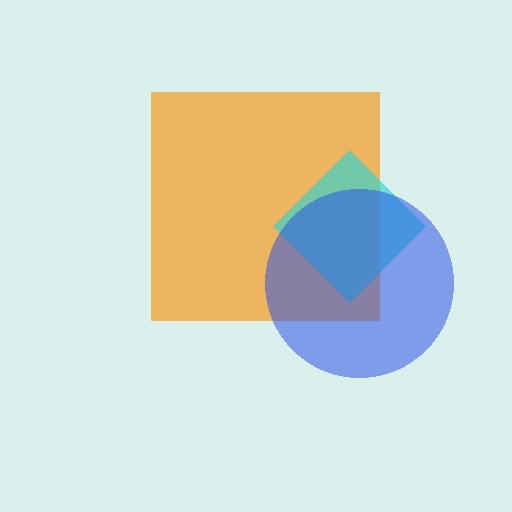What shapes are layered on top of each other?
The layered shapes are: an orange square, a cyan diamond, a blue circle.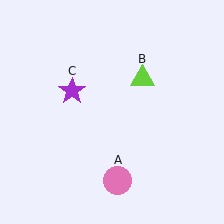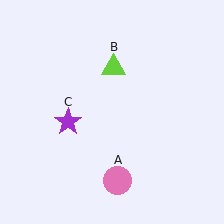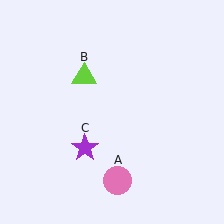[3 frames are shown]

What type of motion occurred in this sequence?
The lime triangle (object B), purple star (object C) rotated counterclockwise around the center of the scene.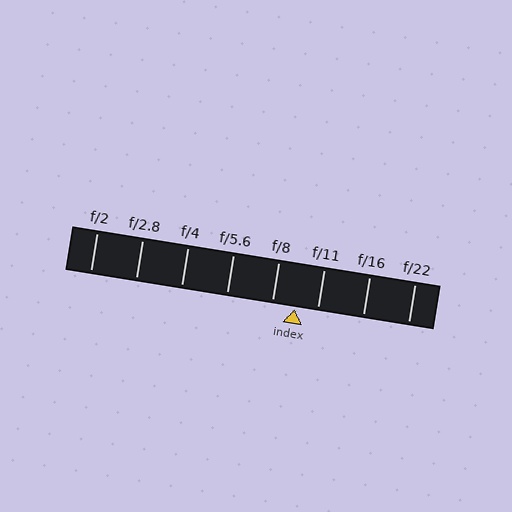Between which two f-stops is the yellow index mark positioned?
The index mark is between f/8 and f/11.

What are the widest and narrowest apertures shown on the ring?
The widest aperture shown is f/2 and the narrowest is f/22.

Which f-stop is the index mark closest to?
The index mark is closest to f/11.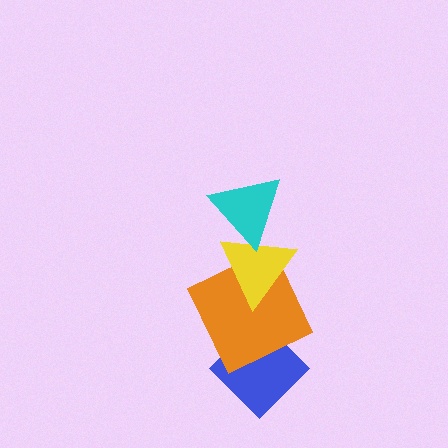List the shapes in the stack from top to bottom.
From top to bottom: the cyan triangle, the yellow triangle, the orange square, the blue diamond.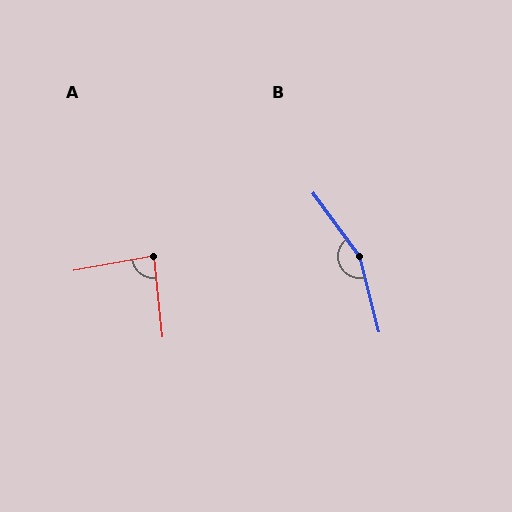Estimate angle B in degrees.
Approximately 158 degrees.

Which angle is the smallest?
A, at approximately 86 degrees.